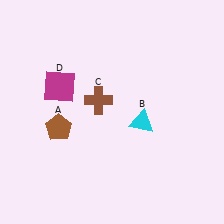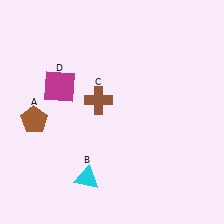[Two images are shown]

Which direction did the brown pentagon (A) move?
The brown pentagon (A) moved left.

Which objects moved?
The objects that moved are: the brown pentagon (A), the cyan triangle (B).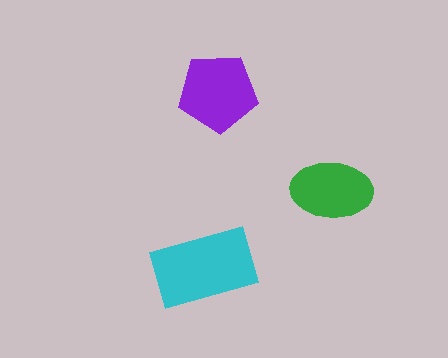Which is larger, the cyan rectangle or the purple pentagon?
The cyan rectangle.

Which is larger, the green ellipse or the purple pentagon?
The purple pentagon.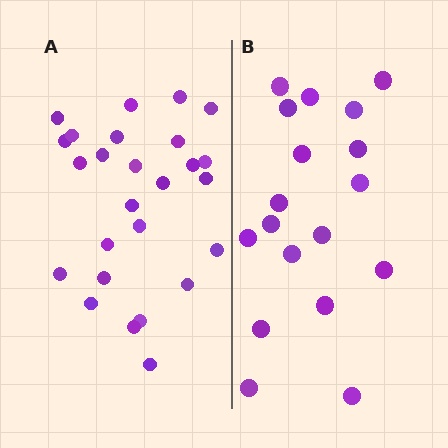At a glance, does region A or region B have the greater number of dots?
Region A (the left region) has more dots.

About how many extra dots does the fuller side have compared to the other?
Region A has roughly 8 or so more dots than region B.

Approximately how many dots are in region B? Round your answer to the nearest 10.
About 20 dots. (The exact count is 18, which rounds to 20.)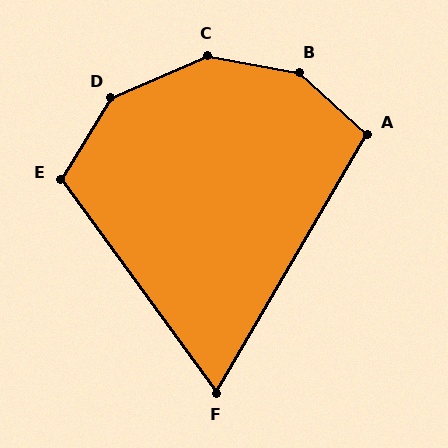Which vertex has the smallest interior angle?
F, at approximately 66 degrees.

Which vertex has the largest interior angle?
B, at approximately 148 degrees.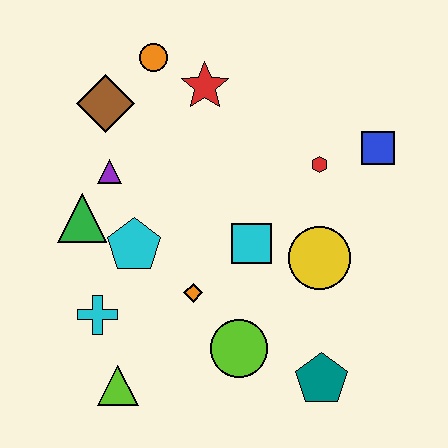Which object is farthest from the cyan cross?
The blue square is farthest from the cyan cross.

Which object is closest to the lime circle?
The orange diamond is closest to the lime circle.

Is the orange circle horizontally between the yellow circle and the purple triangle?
Yes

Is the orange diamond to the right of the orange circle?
Yes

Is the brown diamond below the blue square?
No